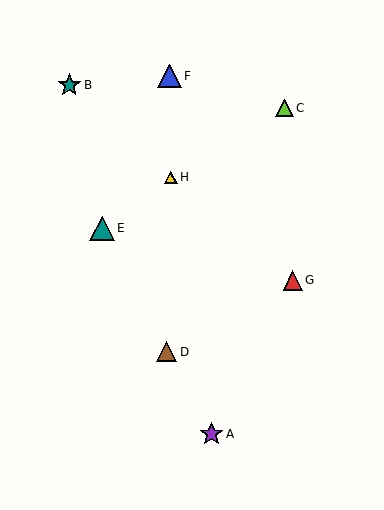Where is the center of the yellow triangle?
The center of the yellow triangle is at (171, 177).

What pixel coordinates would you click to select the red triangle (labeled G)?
Click at (293, 280) to select the red triangle G.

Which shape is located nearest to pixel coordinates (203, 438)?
The purple star (labeled A) at (212, 434) is nearest to that location.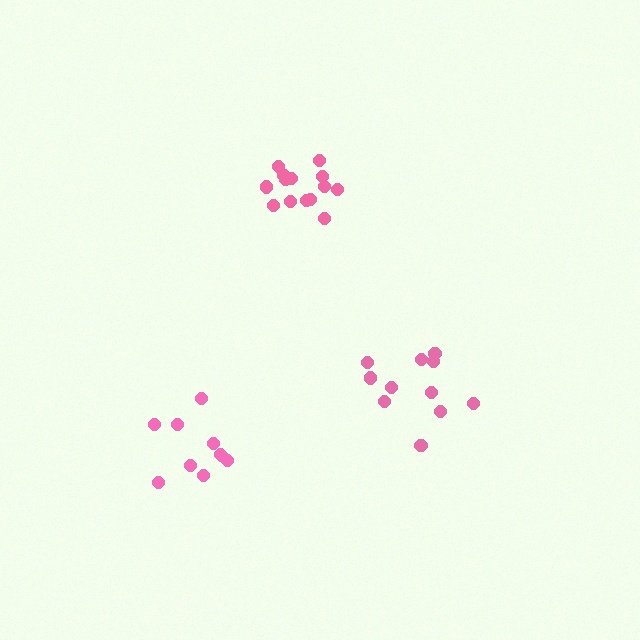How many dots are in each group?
Group 1: 14 dots, Group 2: 11 dots, Group 3: 10 dots (35 total).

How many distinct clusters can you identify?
There are 3 distinct clusters.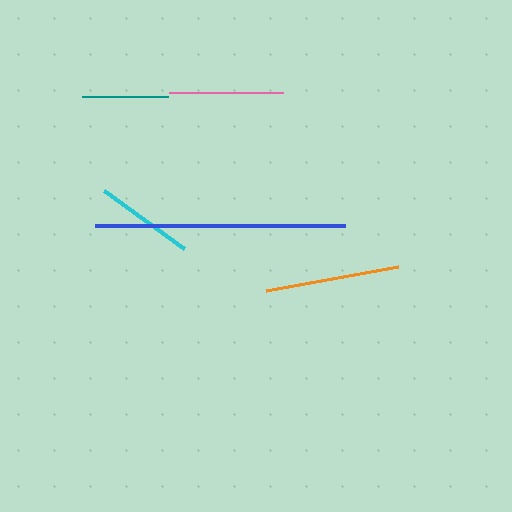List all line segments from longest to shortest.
From longest to shortest: blue, orange, pink, cyan, teal.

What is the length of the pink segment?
The pink segment is approximately 114 pixels long.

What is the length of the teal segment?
The teal segment is approximately 86 pixels long.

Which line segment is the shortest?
The teal line is the shortest at approximately 86 pixels.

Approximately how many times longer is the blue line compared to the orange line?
The blue line is approximately 1.9 times the length of the orange line.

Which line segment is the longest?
The blue line is the longest at approximately 250 pixels.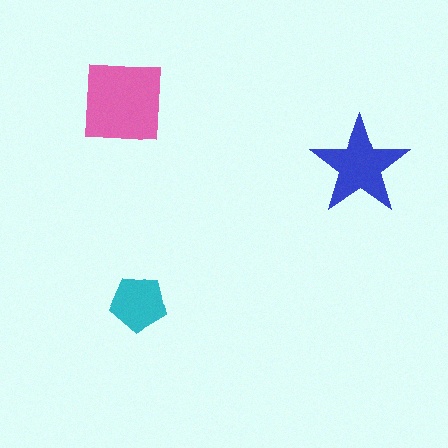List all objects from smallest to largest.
The cyan pentagon, the blue star, the pink square.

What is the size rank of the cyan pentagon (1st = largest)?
3rd.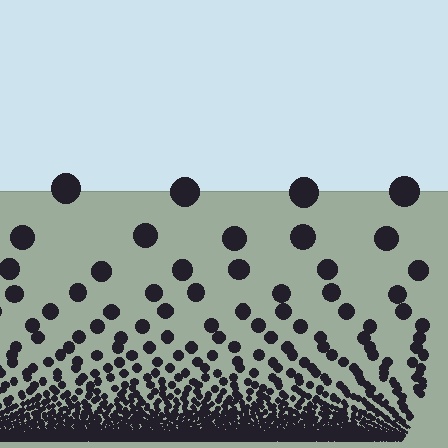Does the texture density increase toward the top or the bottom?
Density increases toward the bottom.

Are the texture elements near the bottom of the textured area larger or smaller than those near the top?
Smaller. The gradient is inverted — elements near the bottom are smaller and denser.